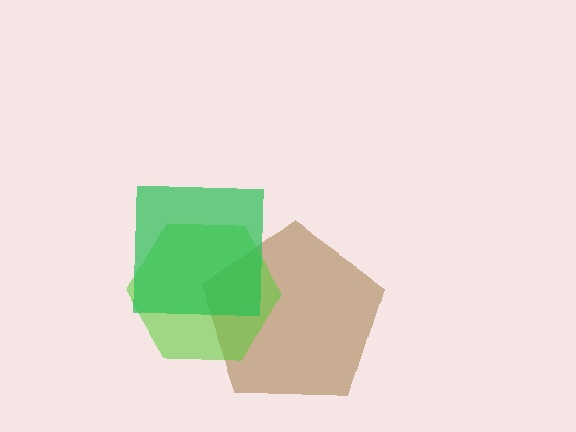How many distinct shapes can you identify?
There are 3 distinct shapes: a brown pentagon, a lime hexagon, a green square.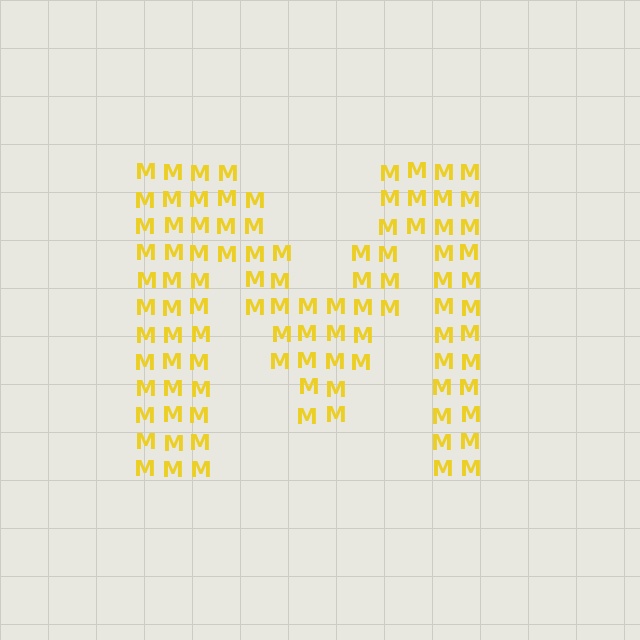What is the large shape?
The large shape is the letter M.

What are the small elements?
The small elements are letter M's.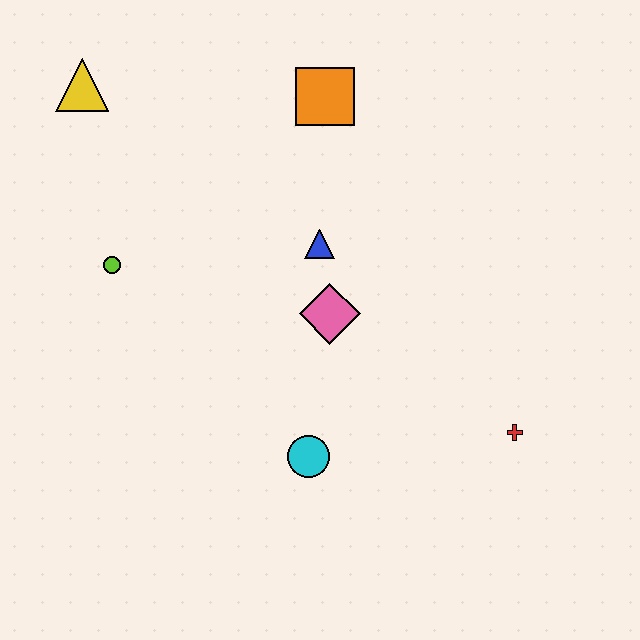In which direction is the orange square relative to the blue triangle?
The orange square is above the blue triangle.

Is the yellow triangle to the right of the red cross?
No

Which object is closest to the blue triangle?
The pink diamond is closest to the blue triangle.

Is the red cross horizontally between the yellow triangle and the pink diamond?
No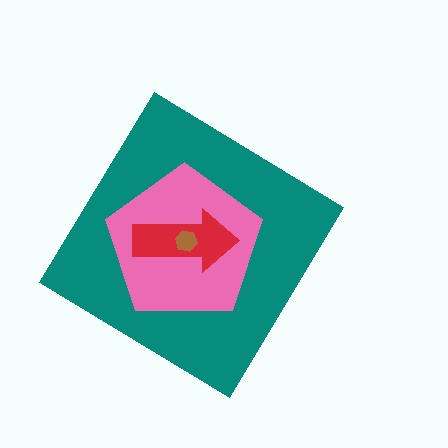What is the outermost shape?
The teal diamond.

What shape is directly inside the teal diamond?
The pink pentagon.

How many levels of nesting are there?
4.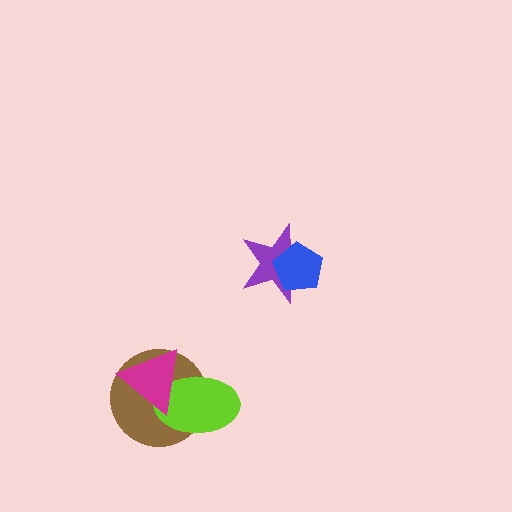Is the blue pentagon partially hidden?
No, no other shape covers it.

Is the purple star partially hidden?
Yes, it is partially covered by another shape.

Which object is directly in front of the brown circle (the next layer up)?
The lime ellipse is directly in front of the brown circle.